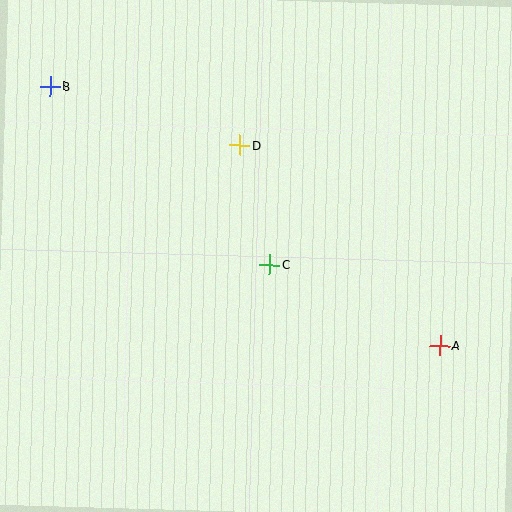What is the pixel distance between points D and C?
The distance between D and C is 123 pixels.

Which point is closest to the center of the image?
Point C at (270, 264) is closest to the center.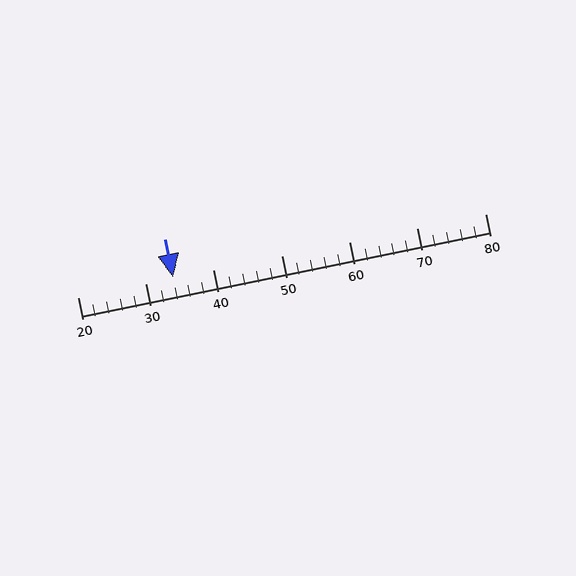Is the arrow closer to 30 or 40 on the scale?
The arrow is closer to 30.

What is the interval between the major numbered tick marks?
The major tick marks are spaced 10 units apart.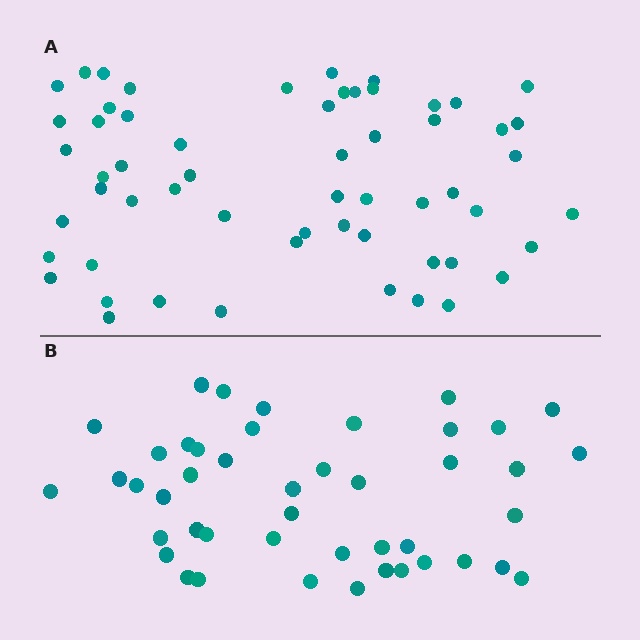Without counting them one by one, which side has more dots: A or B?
Region A (the top region) has more dots.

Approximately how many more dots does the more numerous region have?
Region A has approximately 15 more dots than region B.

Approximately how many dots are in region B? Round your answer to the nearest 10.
About 40 dots. (The exact count is 45, which rounds to 40.)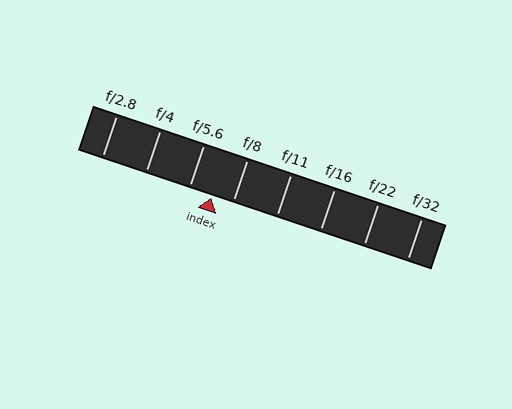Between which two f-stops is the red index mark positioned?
The index mark is between f/5.6 and f/8.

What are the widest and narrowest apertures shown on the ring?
The widest aperture shown is f/2.8 and the narrowest is f/32.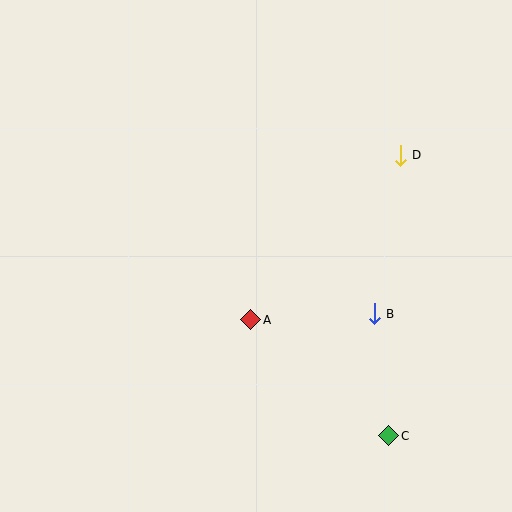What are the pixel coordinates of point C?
Point C is at (389, 436).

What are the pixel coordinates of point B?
Point B is at (374, 314).